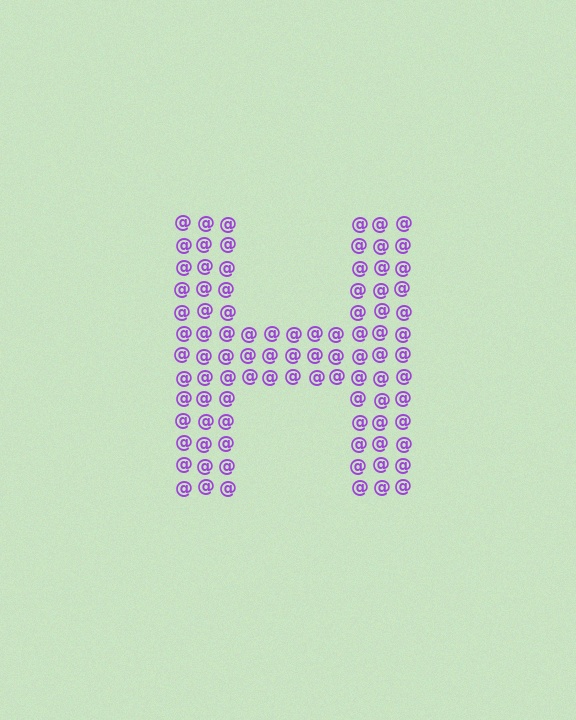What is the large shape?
The large shape is the letter H.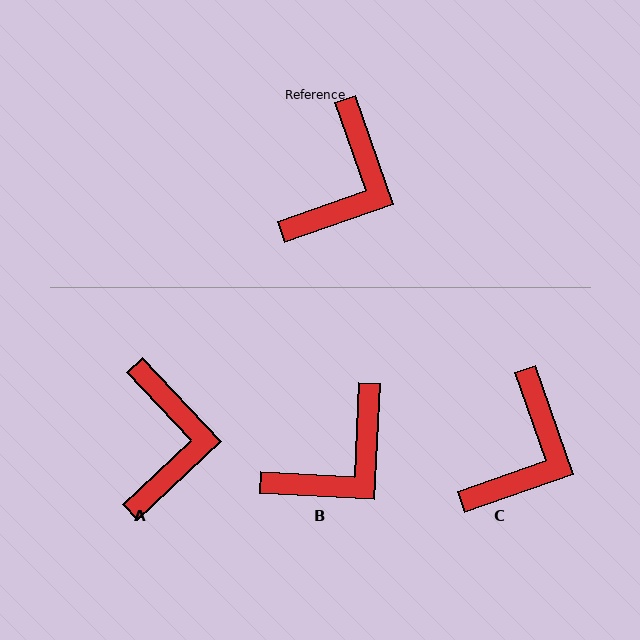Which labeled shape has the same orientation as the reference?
C.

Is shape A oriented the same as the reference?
No, it is off by about 24 degrees.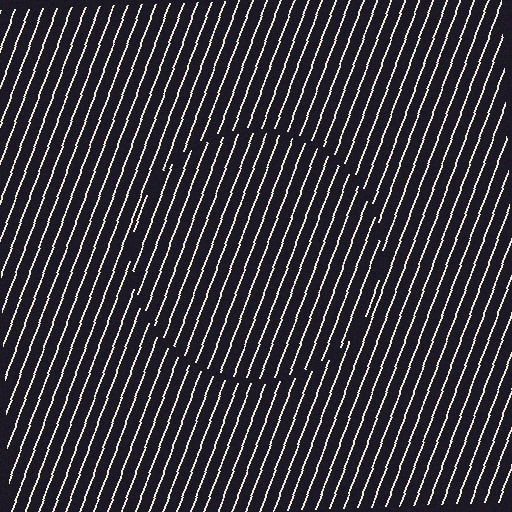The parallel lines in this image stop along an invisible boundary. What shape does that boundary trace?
An illusory circle. The interior of the shape contains the same grating, shifted by half a period — the contour is defined by the phase discontinuity where line-ends from the inner and outer gratings abut.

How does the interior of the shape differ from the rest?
The interior of the shape contains the same grating, shifted by half a period — the contour is defined by the phase discontinuity where line-ends from the inner and outer gratings abut.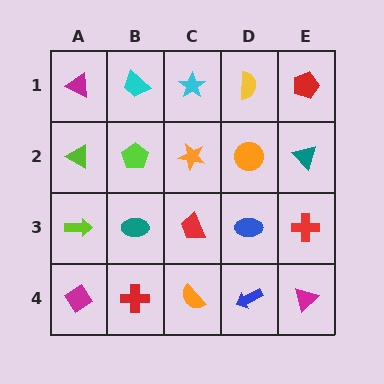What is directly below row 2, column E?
A red cross.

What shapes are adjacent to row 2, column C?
A cyan star (row 1, column C), a red trapezoid (row 3, column C), a lime pentagon (row 2, column B), an orange circle (row 2, column D).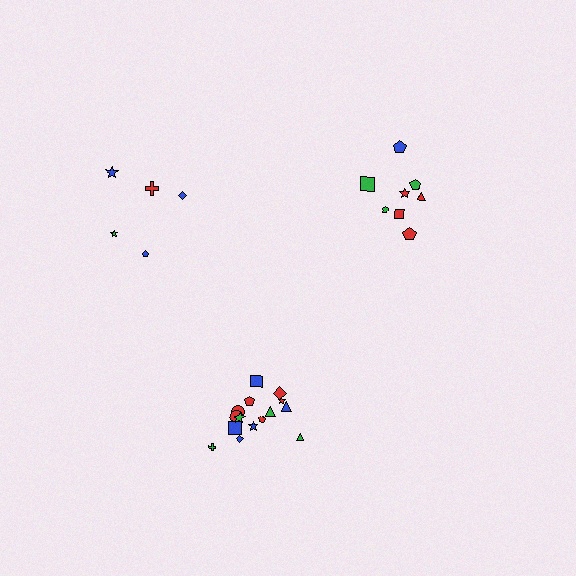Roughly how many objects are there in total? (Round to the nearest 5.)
Roughly 30 objects in total.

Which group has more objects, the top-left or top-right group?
The top-right group.